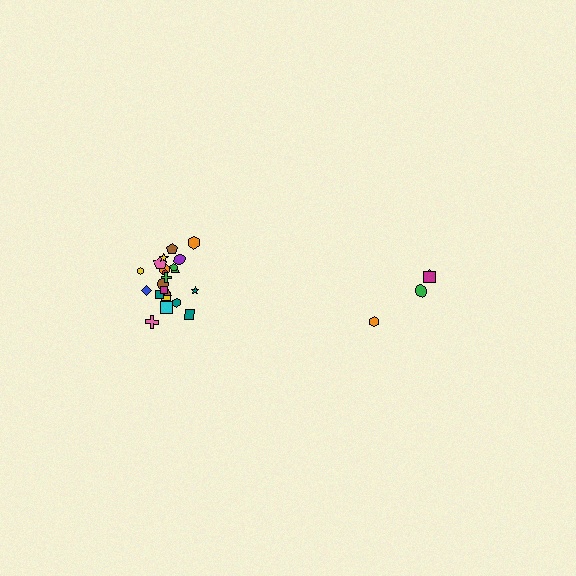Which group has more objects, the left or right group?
The left group.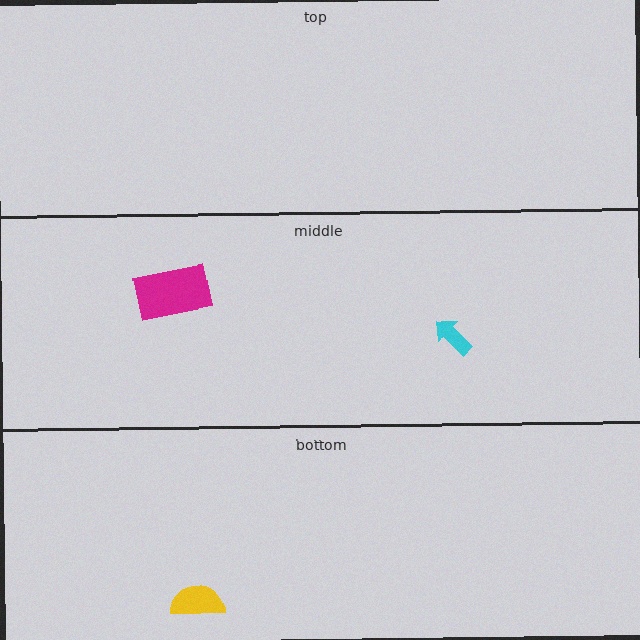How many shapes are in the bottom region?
1.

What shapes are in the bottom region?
The yellow semicircle.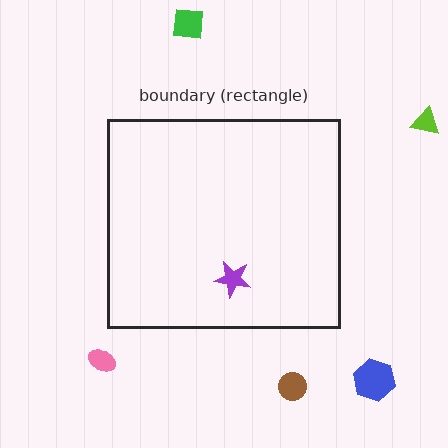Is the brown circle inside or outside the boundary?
Outside.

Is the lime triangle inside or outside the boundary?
Outside.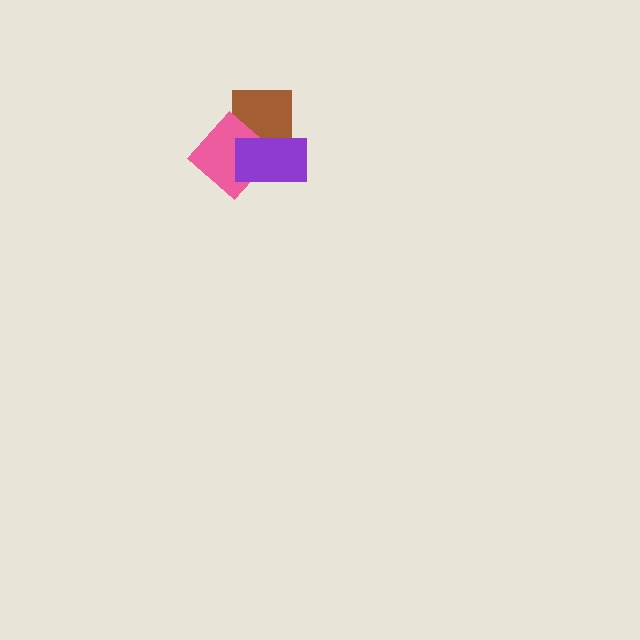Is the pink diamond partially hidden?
Yes, it is partially covered by another shape.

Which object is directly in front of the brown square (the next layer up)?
The pink diamond is directly in front of the brown square.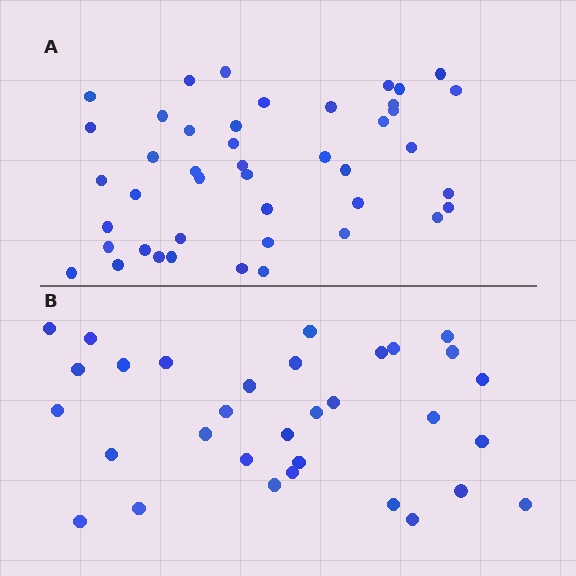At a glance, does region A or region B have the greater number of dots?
Region A (the top region) has more dots.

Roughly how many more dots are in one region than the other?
Region A has roughly 12 or so more dots than region B.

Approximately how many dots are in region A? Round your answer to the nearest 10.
About 40 dots. (The exact count is 44, which rounds to 40.)